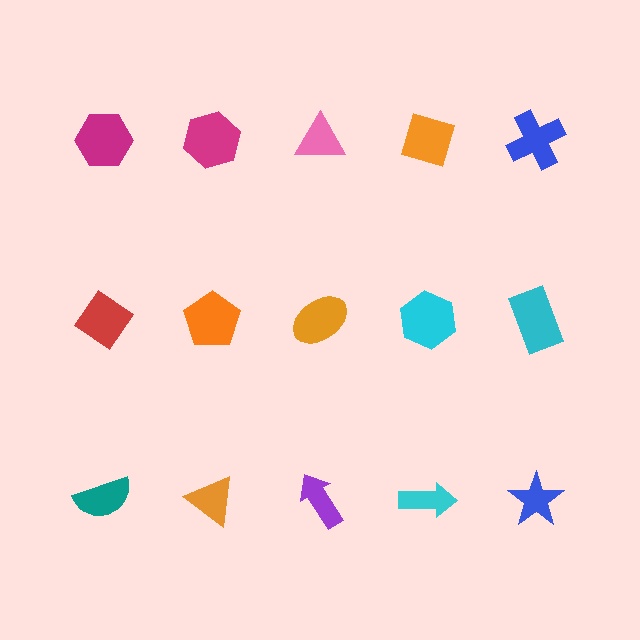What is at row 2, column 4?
A cyan hexagon.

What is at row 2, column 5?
A cyan rectangle.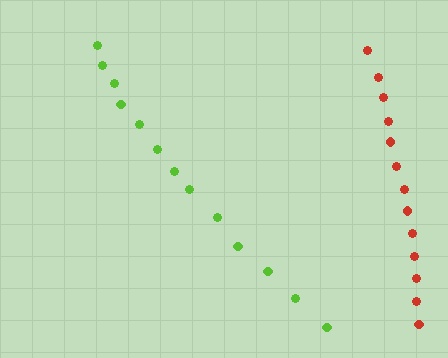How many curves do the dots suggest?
There are 2 distinct paths.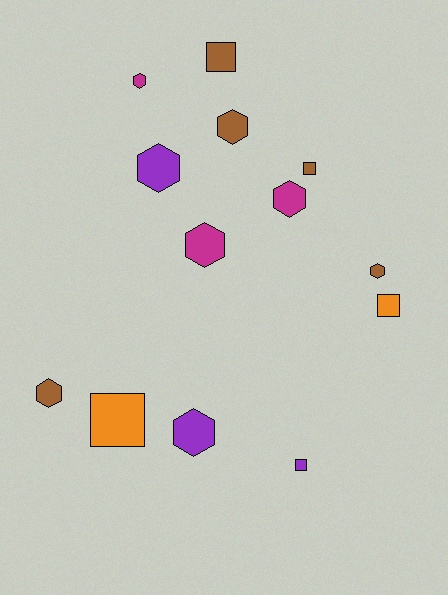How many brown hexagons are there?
There are 3 brown hexagons.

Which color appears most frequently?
Brown, with 5 objects.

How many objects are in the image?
There are 13 objects.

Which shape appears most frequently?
Hexagon, with 8 objects.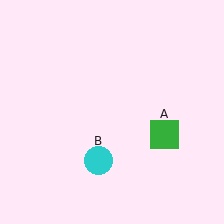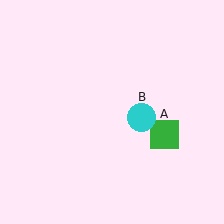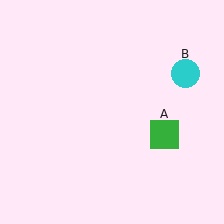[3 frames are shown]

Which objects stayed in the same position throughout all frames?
Green square (object A) remained stationary.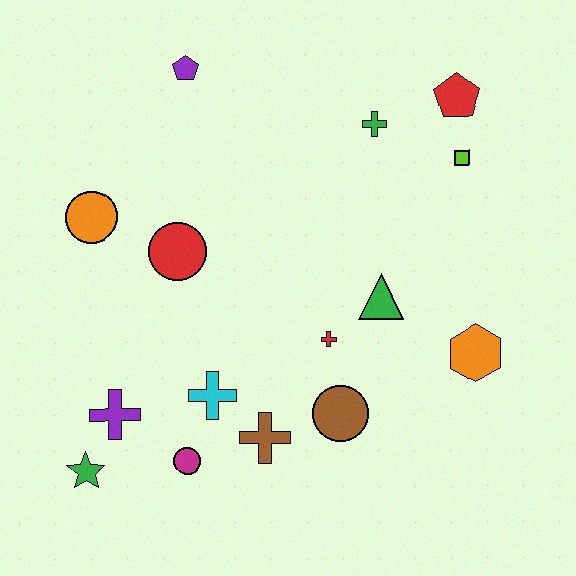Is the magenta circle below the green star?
No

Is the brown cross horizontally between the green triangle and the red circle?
Yes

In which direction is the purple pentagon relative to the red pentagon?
The purple pentagon is to the left of the red pentagon.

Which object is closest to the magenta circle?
The cyan cross is closest to the magenta circle.